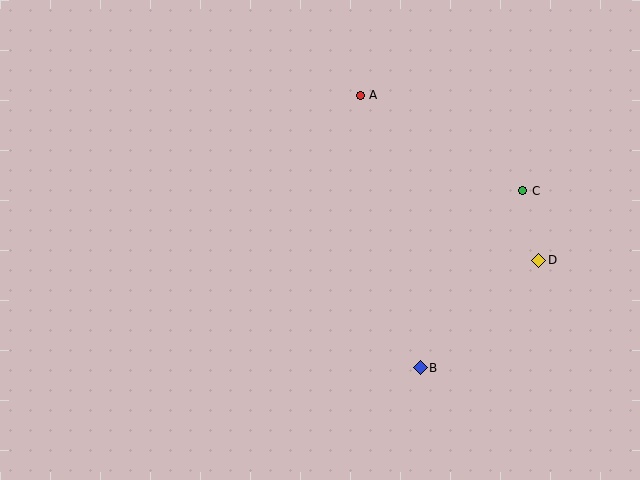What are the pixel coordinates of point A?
Point A is at (360, 95).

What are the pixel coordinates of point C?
Point C is at (523, 191).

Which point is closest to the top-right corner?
Point C is closest to the top-right corner.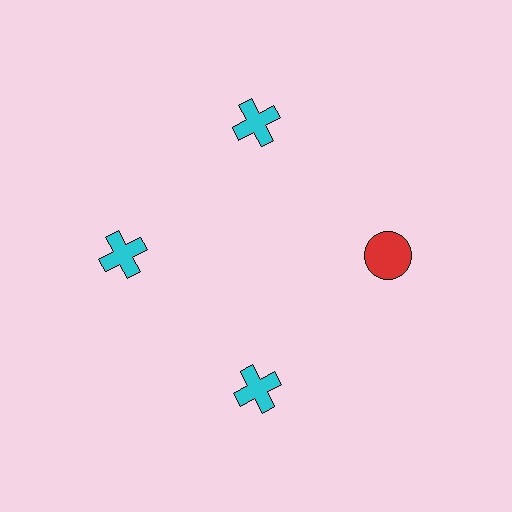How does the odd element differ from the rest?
It differs in both color (red instead of cyan) and shape (circle instead of cross).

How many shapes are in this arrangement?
There are 4 shapes arranged in a ring pattern.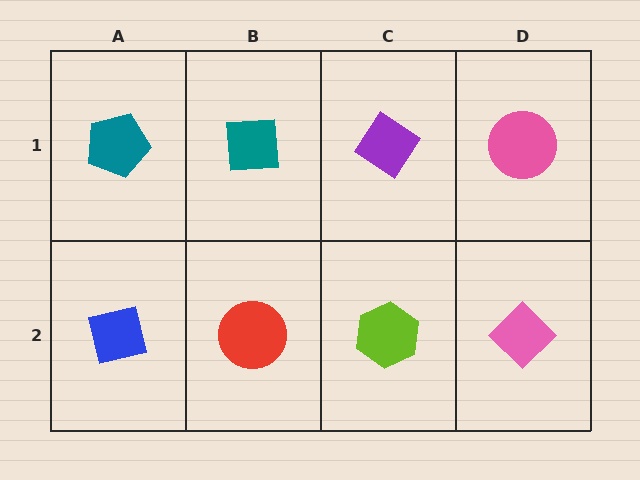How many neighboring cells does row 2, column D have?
2.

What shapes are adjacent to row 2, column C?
A purple diamond (row 1, column C), a red circle (row 2, column B), a pink diamond (row 2, column D).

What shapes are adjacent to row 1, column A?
A blue square (row 2, column A), a teal square (row 1, column B).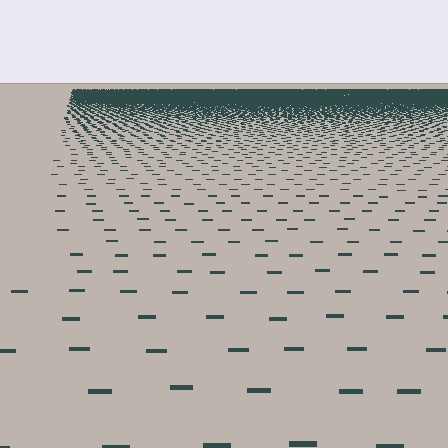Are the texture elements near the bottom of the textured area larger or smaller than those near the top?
Larger. Near the bottom, elements are closer to the viewer and appear at a bigger on-screen size.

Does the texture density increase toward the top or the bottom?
Density increases toward the top.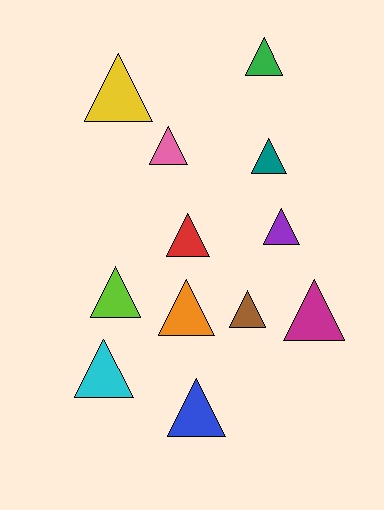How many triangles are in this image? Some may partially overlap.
There are 12 triangles.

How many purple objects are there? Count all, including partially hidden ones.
There is 1 purple object.